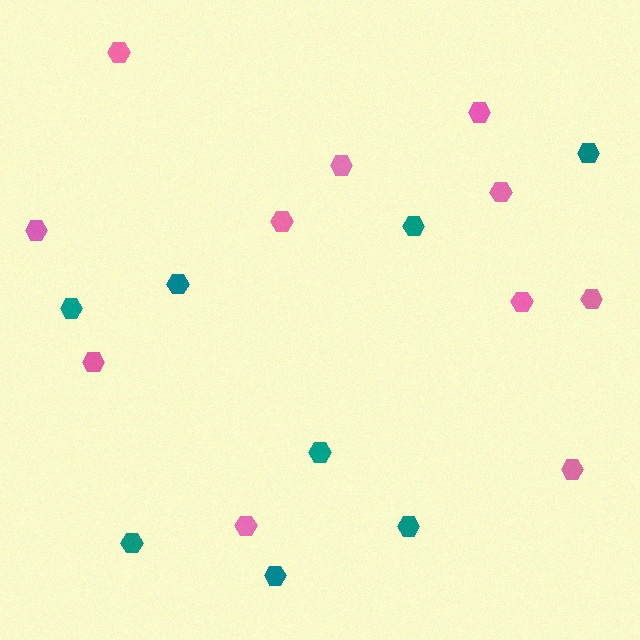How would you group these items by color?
There are 2 groups: one group of teal hexagons (8) and one group of pink hexagons (11).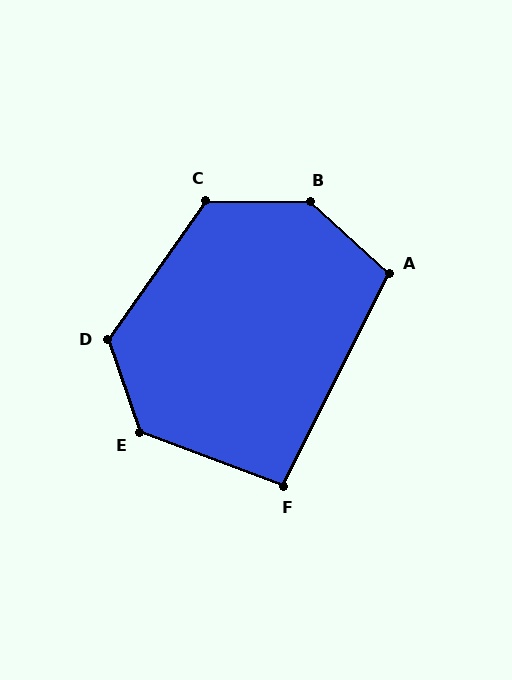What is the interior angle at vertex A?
Approximately 106 degrees (obtuse).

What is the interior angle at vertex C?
Approximately 124 degrees (obtuse).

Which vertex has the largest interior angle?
B, at approximately 138 degrees.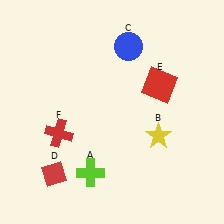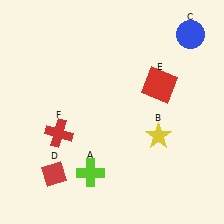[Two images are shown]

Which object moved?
The blue circle (C) moved right.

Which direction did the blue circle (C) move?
The blue circle (C) moved right.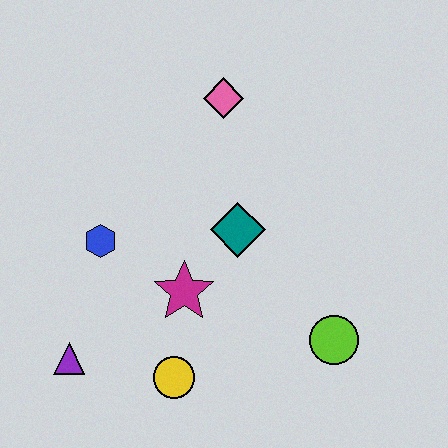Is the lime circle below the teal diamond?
Yes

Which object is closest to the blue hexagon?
The magenta star is closest to the blue hexagon.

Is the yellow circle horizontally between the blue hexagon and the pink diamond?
Yes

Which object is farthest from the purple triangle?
The pink diamond is farthest from the purple triangle.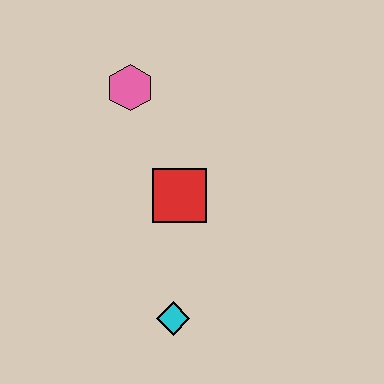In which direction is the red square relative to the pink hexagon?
The red square is below the pink hexagon.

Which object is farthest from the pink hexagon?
The cyan diamond is farthest from the pink hexagon.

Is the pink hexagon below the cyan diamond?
No